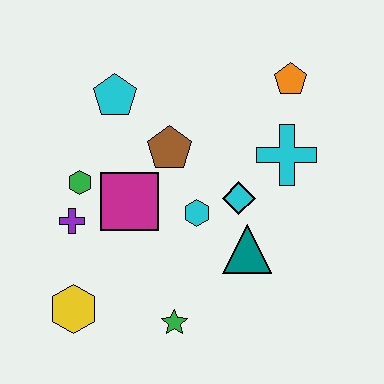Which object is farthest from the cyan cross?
The yellow hexagon is farthest from the cyan cross.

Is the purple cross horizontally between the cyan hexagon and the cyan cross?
No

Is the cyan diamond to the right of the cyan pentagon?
Yes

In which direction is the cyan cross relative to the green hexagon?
The cyan cross is to the right of the green hexagon.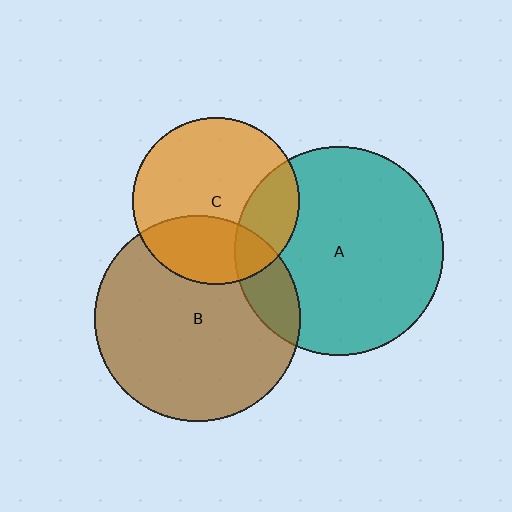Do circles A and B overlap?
Yes.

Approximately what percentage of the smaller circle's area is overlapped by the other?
Approximately 15%.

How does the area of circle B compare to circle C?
Approximately 1.5 times.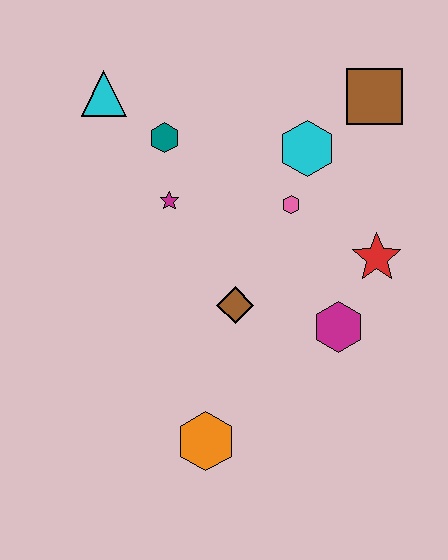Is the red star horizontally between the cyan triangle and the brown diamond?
No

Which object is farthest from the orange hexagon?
The brown square is farthest from the orange hexagon.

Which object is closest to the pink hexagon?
The cyan hexagon is closest to the pink hexagon.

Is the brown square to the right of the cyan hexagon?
Yes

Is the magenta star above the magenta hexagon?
Yes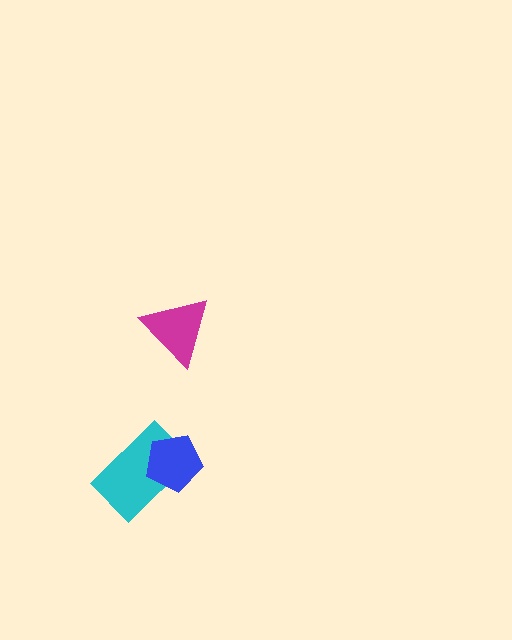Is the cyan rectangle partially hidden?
Yes, it is partially covered by another shape.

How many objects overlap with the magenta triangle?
0 objects overlap with the magenta triangle.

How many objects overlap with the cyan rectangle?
1 object overlaps with the cyan rectangle.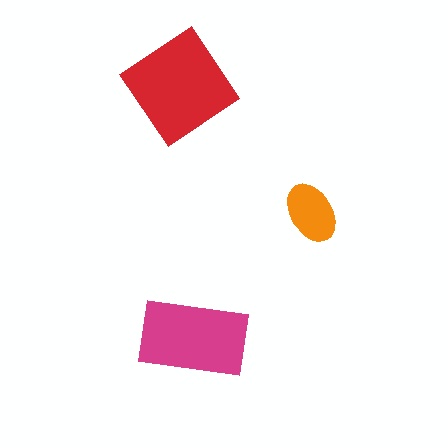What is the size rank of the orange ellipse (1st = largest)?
3rd.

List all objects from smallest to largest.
The orange ellipse, the magenta rectangle, the red diamond.